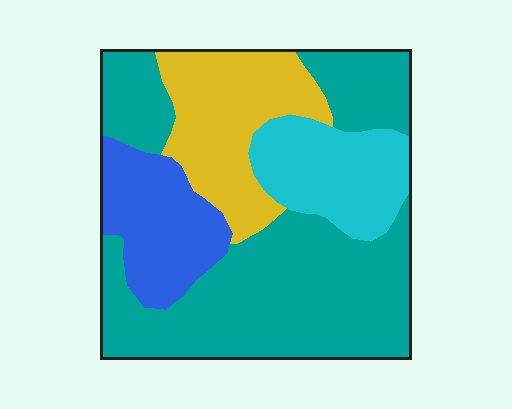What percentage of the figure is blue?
Blue takes up less than a sixth of the figure.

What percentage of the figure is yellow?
Yellow takes up less than a quarter of the figure.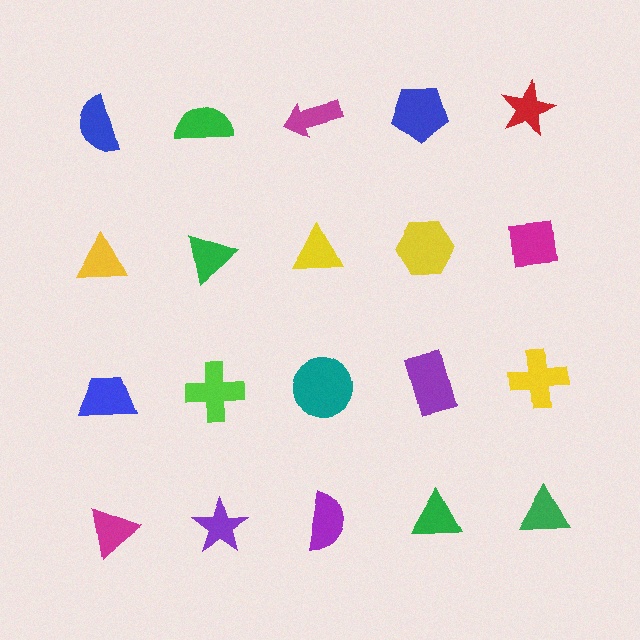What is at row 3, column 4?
A purple rectangle.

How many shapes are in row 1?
5 shapes.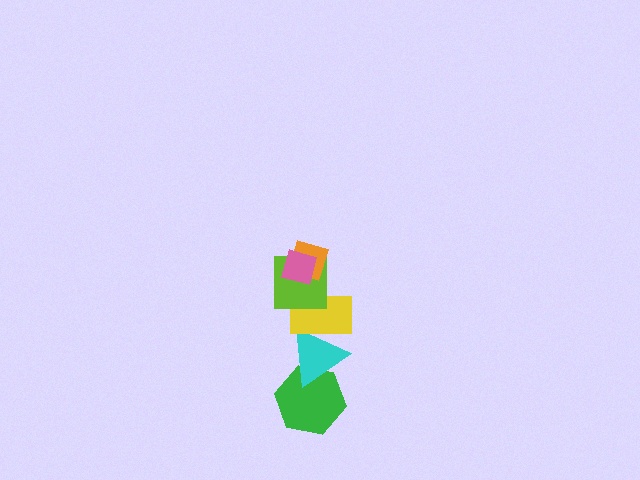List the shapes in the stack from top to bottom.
From top to bottom: the pink diamond, the orange diamond, the lime square, the yellow rectangle, the cyan triangle, the green hexagon.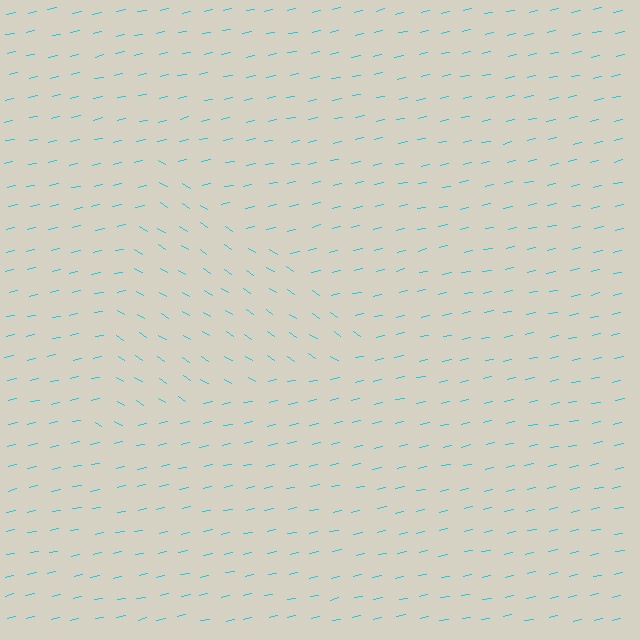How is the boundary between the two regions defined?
The boundary is defined purely by a change in line orientation (approximately 45 degrees difference). All lines are the same color and thickness.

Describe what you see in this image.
The image is filled with small cyan line segments. A triangle region in the image has lines oriented differently from the surrounding lines, creating a visible texture boundary.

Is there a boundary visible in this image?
Yes, there is a texture boundary formed by a change in line orientation.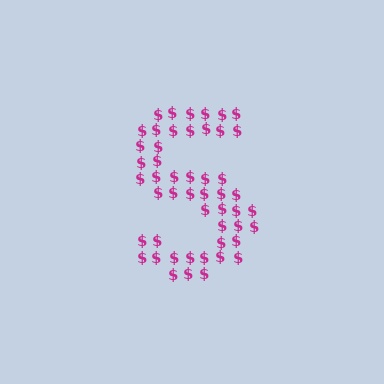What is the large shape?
The large shape is the letter S.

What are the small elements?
The small elements are dollar signs.